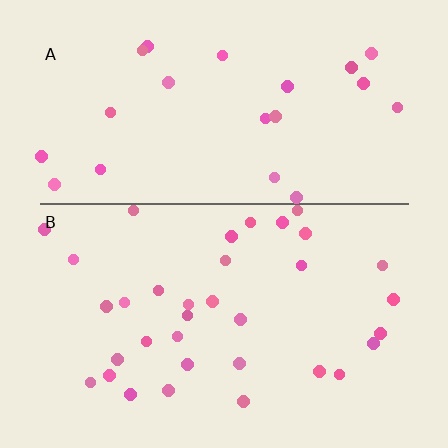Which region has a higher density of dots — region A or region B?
B (the bottom).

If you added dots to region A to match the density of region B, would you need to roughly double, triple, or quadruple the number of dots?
Approximately double.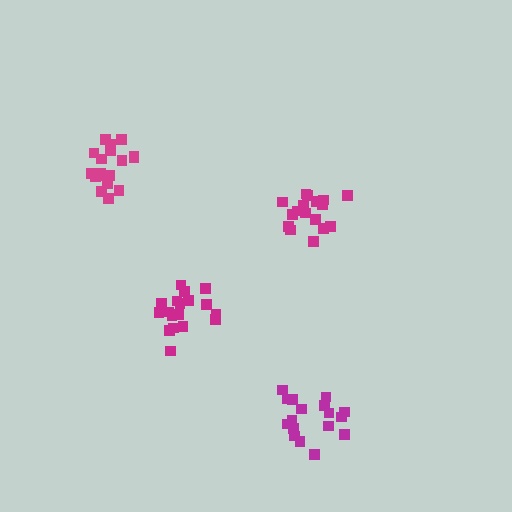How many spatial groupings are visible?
There are 4 spatial groupings.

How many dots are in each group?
Group 1: 17 dots, Group 2: 18 dots, Group 3: 17 dots, Group 4: 18 dots (70 total).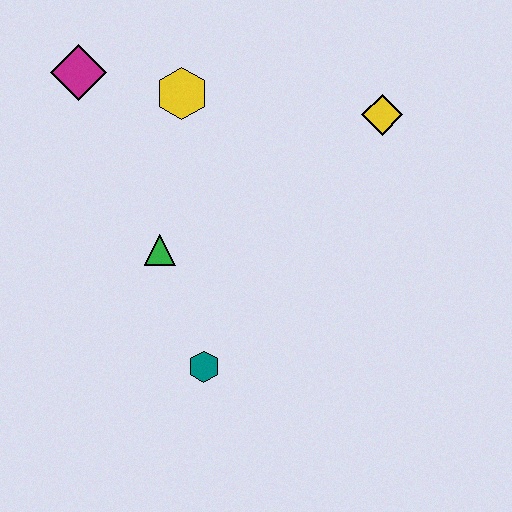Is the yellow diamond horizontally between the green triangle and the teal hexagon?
No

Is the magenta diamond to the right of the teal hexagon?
No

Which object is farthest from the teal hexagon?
The magenta diamond is farthest from the teal hexagon.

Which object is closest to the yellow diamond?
The yellow hexagon is closest to the yellow diamond.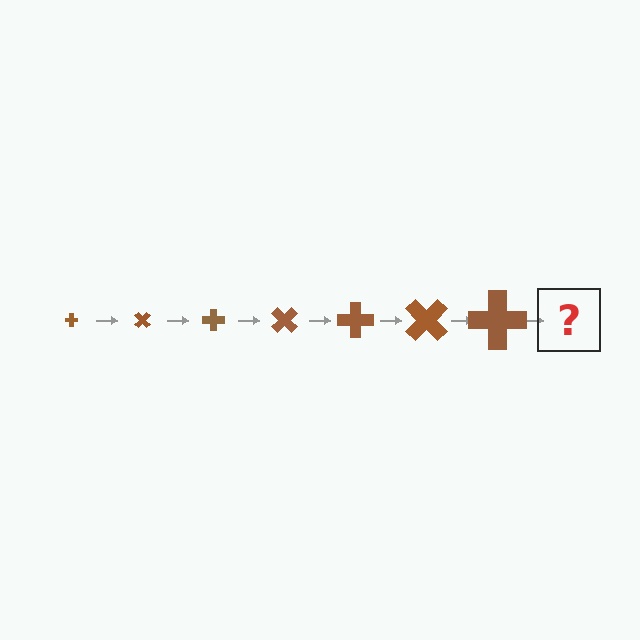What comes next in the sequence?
The next element should be a cross, larger than the previous one and rotated 315 degrees from the start.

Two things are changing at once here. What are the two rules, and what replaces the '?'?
The two rules are that the cross grows larger each step and it rotates 45 degrees each step. The '?' should be a cross, larger than the previous one and rotated 315 degrees from the start.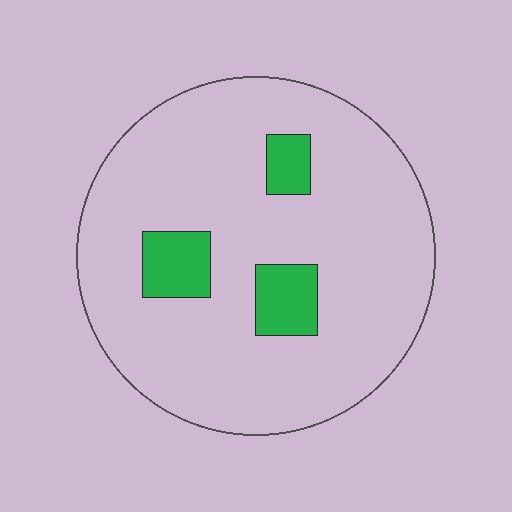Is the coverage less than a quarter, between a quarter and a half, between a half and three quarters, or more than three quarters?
Less than a quarter.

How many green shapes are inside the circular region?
3.